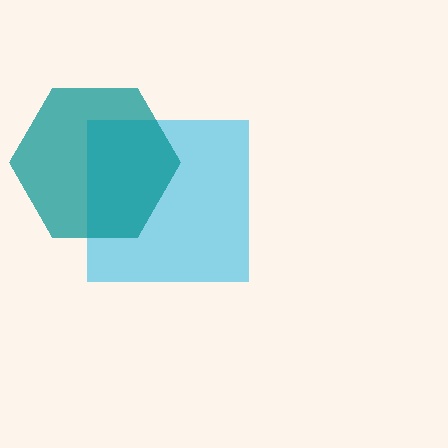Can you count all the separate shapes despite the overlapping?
Yes, there are 2 separate shapes.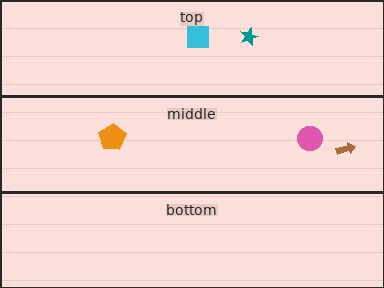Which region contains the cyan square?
The top region.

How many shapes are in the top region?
2.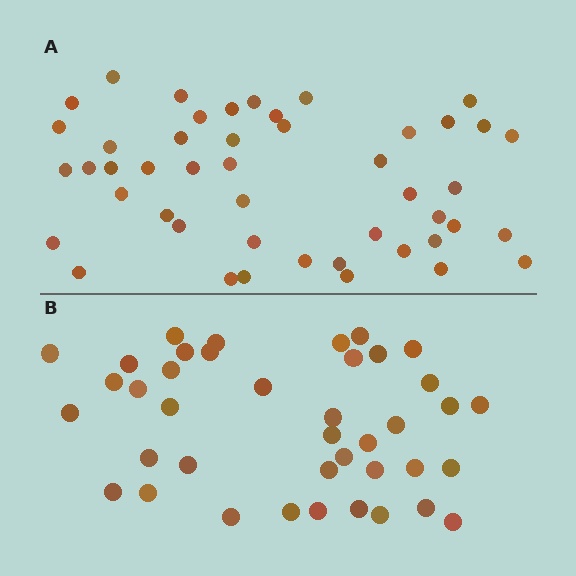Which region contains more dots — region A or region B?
Region A (the top region) has more dots.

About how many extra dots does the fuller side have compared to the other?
Region A has roughly 8 or so more dots than region B.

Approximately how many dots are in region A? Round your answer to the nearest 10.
About 50 dots. (The exact count is 47, which rounds to 50.)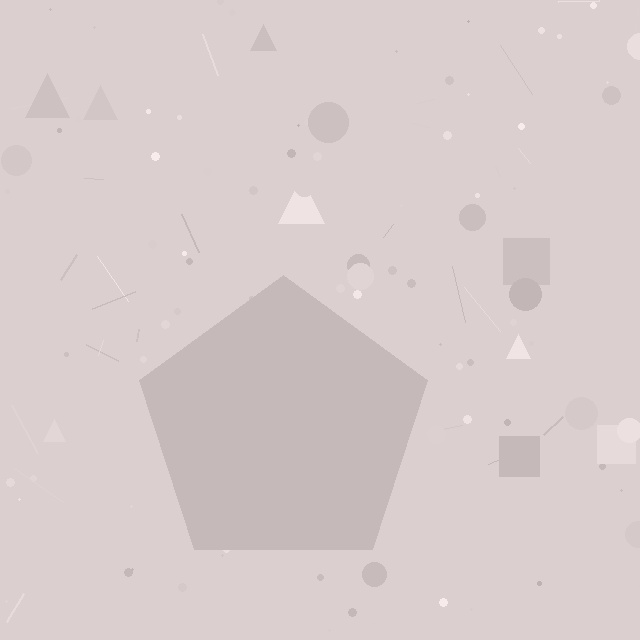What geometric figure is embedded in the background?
A pentagon is embedded in the background.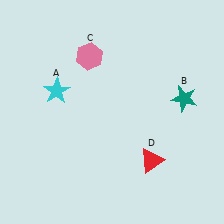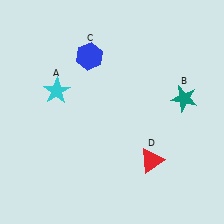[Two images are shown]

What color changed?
The hexagon (C) changed from pink in Image 1 to blue in Image 2.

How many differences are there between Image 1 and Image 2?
There is 1 difference between the two images.